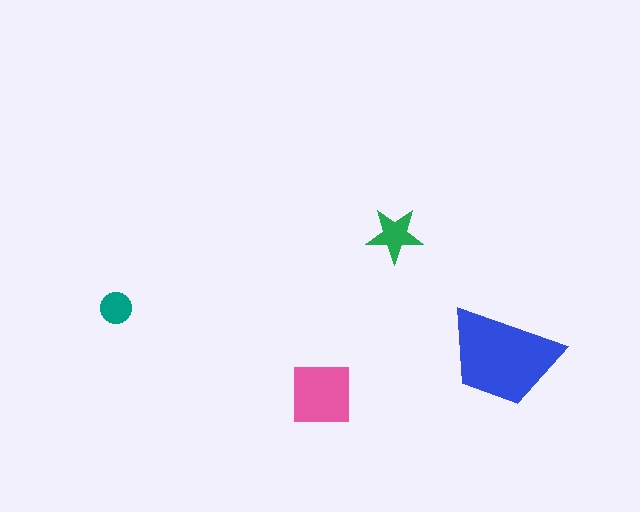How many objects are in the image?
There are 4 objects in the image.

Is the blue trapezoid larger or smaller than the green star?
Larger.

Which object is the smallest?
The teal circle.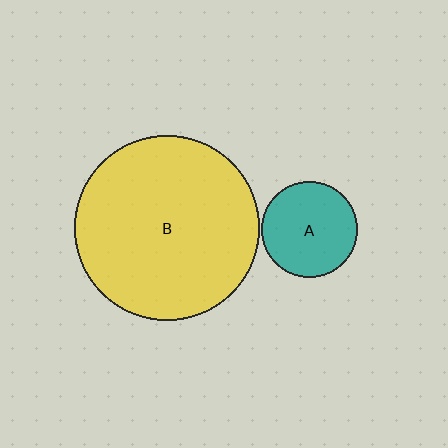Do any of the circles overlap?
No, none of the circles overlap.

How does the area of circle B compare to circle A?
Approximately 3.7 times.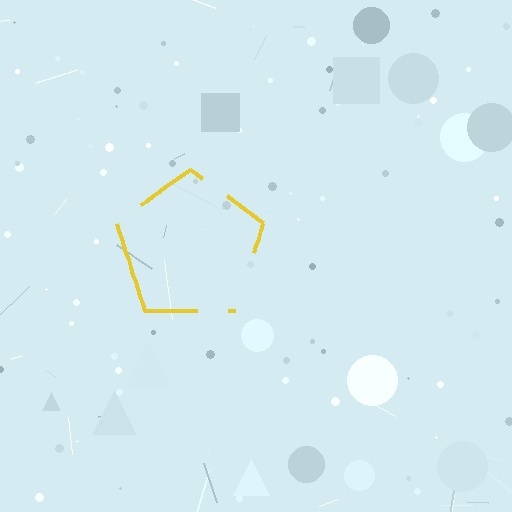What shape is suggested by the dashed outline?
The dashed outline suggests a pentagon.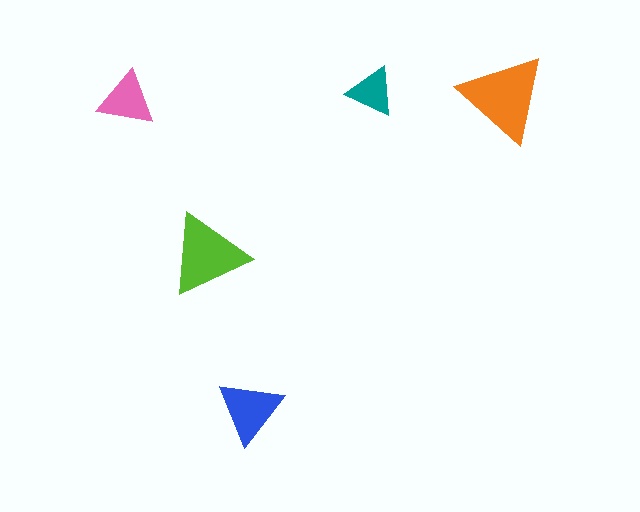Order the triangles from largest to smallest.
the orange one, the lime one, the blue one, the pink one, the teal one.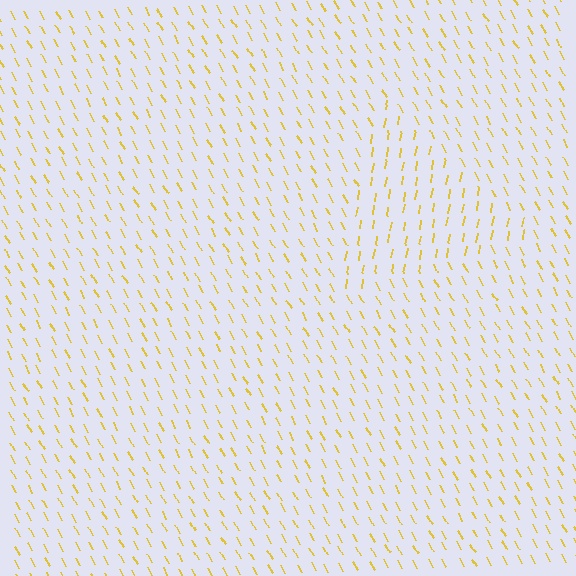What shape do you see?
I see a triangle.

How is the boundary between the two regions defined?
The boundary is defined purely by a change in line orientation (approximately 37 degrees difference). All lines are the same color and thickness.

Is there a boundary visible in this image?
Yes, there is a texture boundary formed by a change in line orientation.